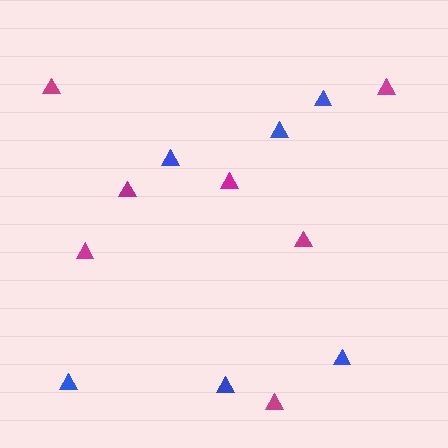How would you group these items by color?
There are 2 groups: one group of blue triangles (6) and one group of magenta triangles (7).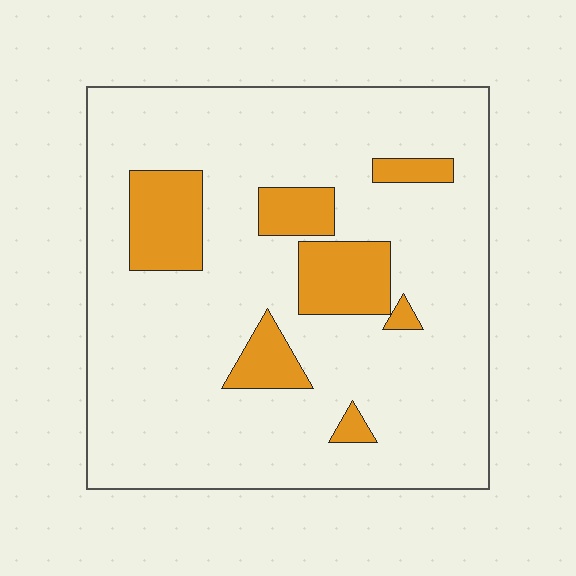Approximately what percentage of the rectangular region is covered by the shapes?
Approximately 15%.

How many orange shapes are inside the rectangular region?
7.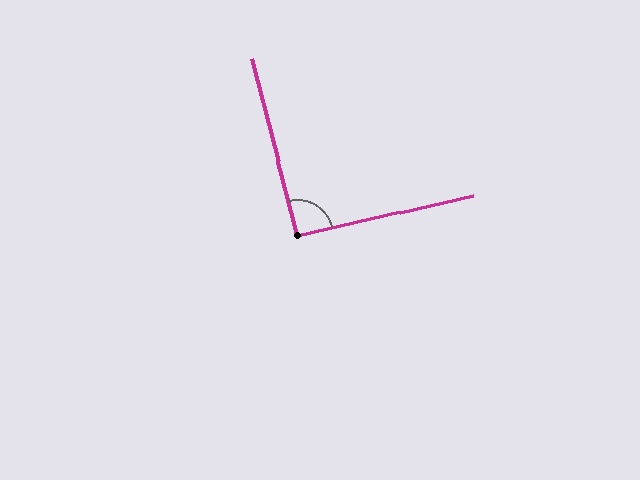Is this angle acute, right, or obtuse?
It is approximately a right angle.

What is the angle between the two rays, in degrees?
Approximately 92 degrees.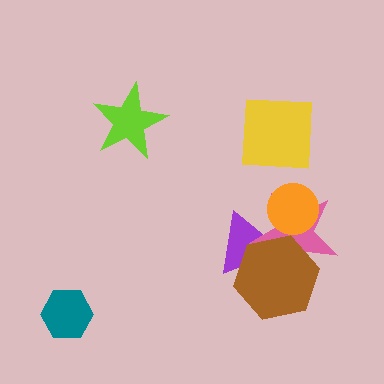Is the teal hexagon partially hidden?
No, no other shape covers it.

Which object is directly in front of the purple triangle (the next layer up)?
The pink star is directly in front of the purple triangle.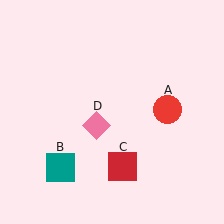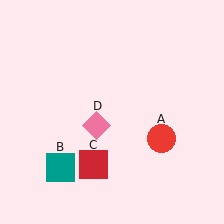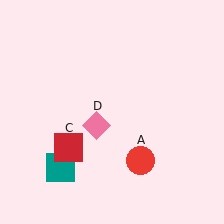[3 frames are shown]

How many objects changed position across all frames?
2 objects changed position: red circle (object A), red square (object C).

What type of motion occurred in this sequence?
The red circle (object A), red square (object C) rotated clockwise around the center of the scene.